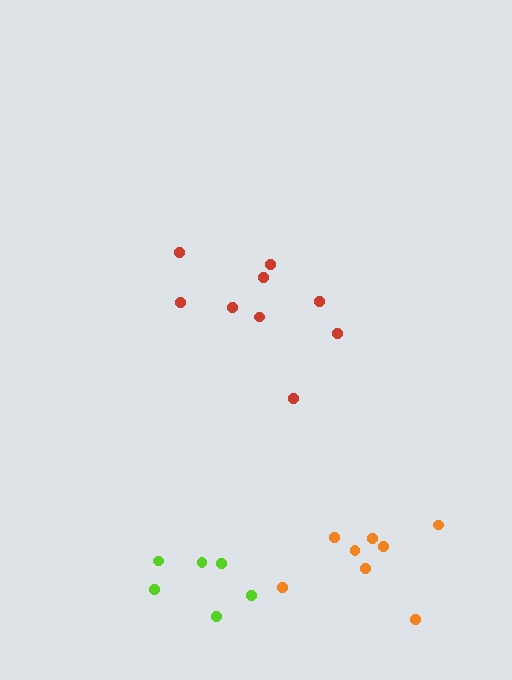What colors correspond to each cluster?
The clusters are colored: red, lime, orange.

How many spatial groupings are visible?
There are 3 spatial groupings.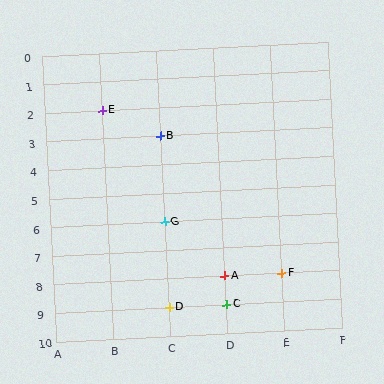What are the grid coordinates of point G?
Point G is at grid coordinates (C, 6).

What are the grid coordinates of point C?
Point C is at grid coordinates (D, 9).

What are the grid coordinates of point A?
Point A is at grid coordinates (D, 8).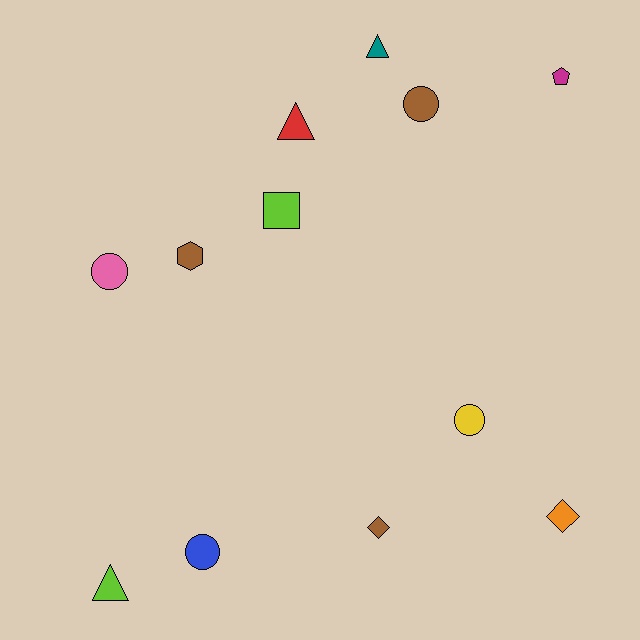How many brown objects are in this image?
There are 3 brown objects.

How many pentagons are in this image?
There is 1 pentagon.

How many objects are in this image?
There are 12 objects.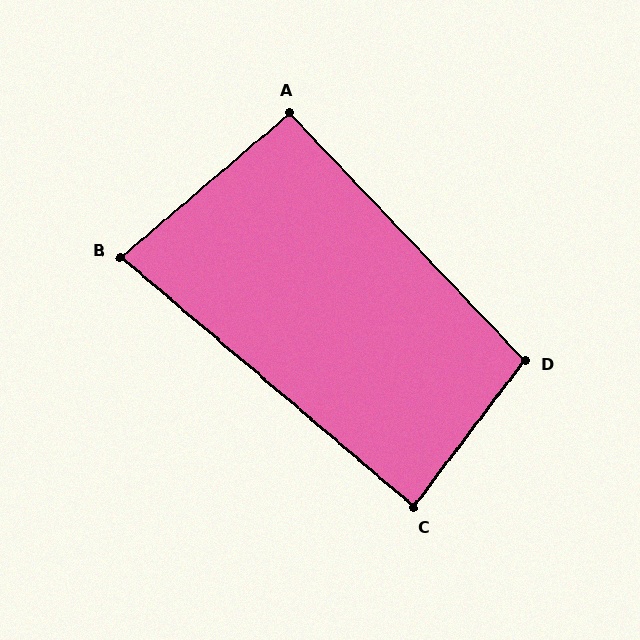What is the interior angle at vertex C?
Approximately 87 degrees (approximately right).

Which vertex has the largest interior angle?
D, at approximately 99 degrees.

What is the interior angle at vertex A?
Approximately 93 degrees (approximately right).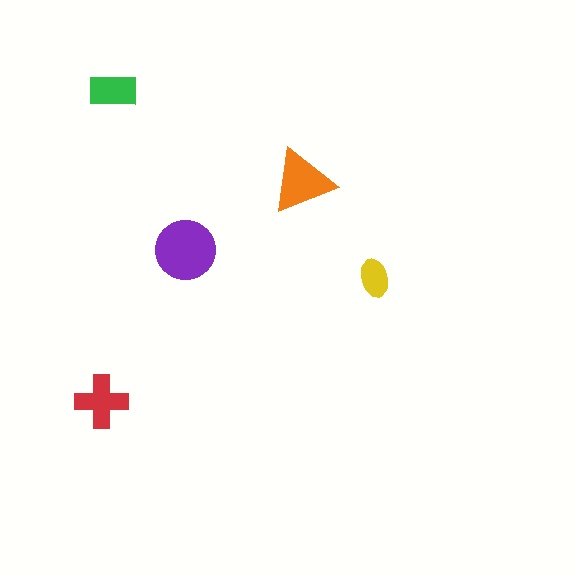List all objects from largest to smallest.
The purple circle, the orange triangle, the red cross, the green rectangle, the yellow ellipse.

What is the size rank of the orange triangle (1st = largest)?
2nd.